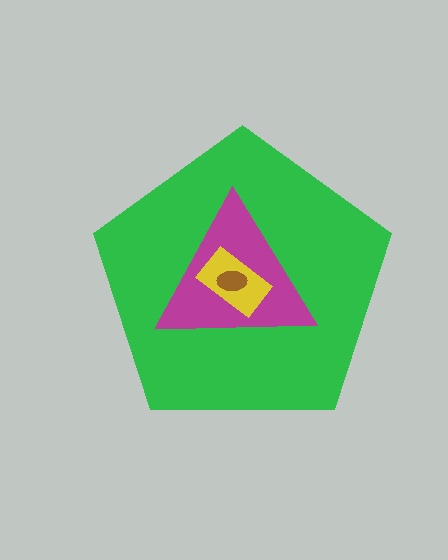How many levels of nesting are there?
4.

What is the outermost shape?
The green pentagon.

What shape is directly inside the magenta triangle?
The yellow rectangle.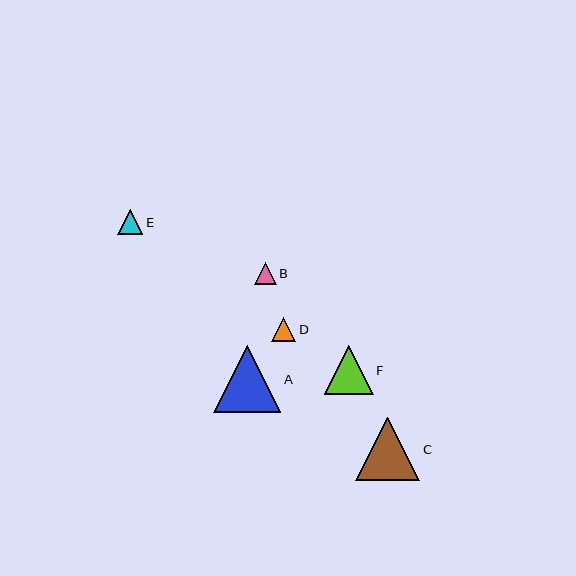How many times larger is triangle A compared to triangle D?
Triangle A is approximately 2.8 times the size of triangle D.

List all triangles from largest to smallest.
From largest to smallest: A, C, F, E, D, B.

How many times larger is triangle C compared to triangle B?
Triangle C is approximately 2.9 times the size of triangle B.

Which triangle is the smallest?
Triangle B is the smallest with a size of approximately 22 pixels.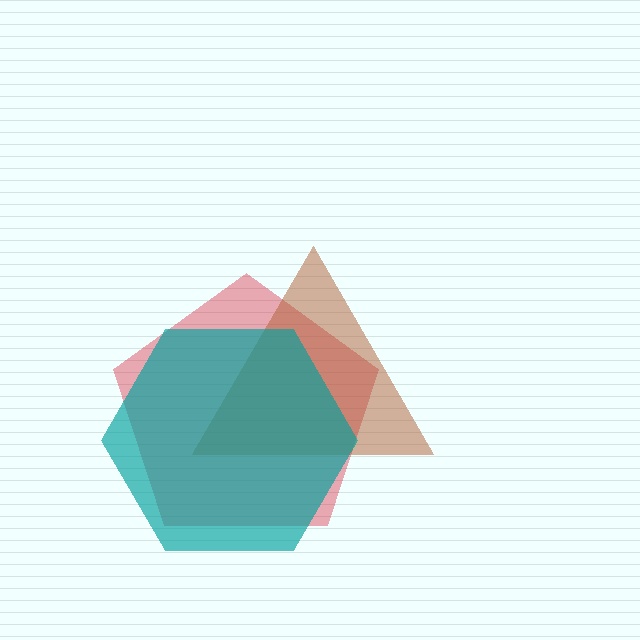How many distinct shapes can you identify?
There are 3 distinct shapes: a red pentagon, a brown triangle, a teal hexagon.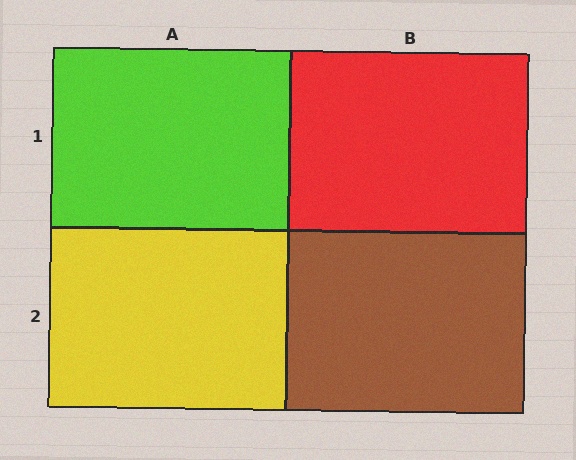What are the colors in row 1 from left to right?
Lime, red.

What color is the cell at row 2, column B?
Brown.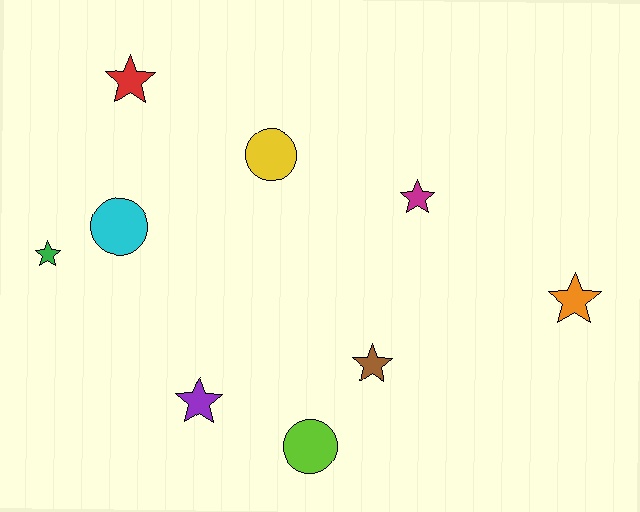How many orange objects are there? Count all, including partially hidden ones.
There is 1 orange object.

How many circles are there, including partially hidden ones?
There are 3 circles.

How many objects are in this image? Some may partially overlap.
There are 9 objects.